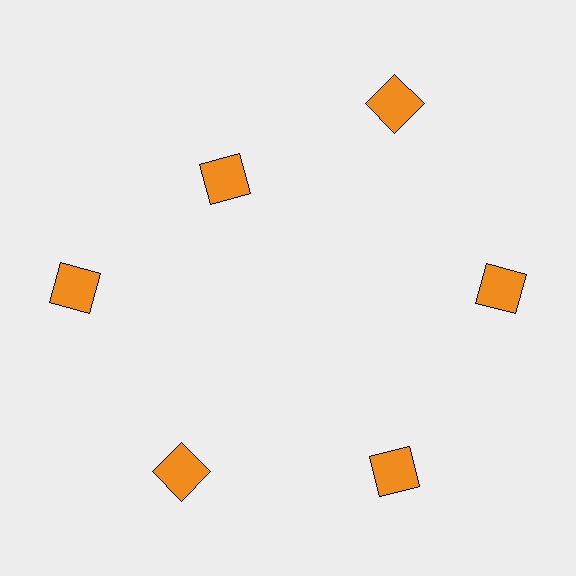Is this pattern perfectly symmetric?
No. The 6 orange squares are arranged in a ring, but one element near the 11 o'clock position is pulled inward toward the center, breaking the 6-fold rotational symmetry.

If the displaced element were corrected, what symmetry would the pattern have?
It would have 6-fold rotational symmetry — the pattern would map onto itself every 60 degrees.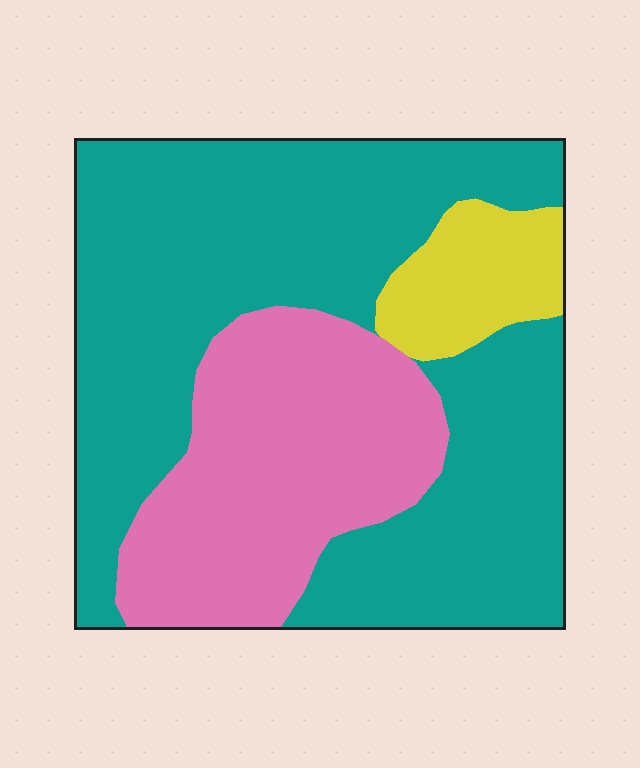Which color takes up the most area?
Teal, at roughly 60%.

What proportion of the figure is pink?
Pink takes up about one quarter (1/4) of the figure.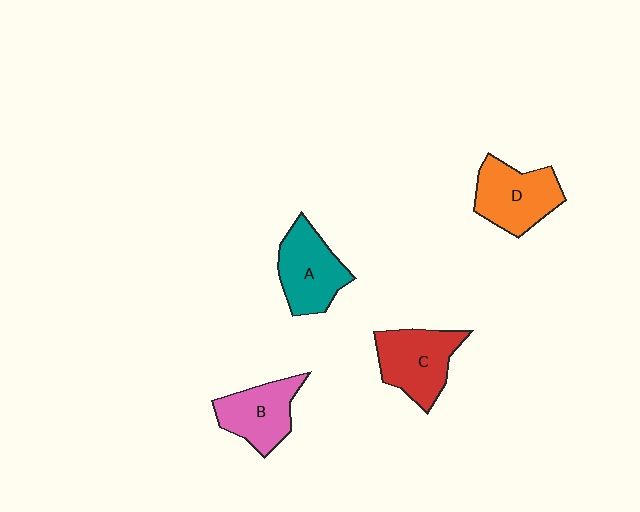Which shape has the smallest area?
Shape B (pink).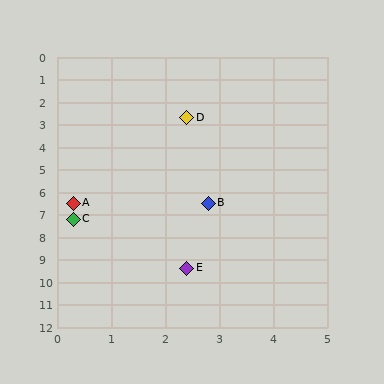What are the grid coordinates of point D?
Point D is at approximately (2.4, 2.7).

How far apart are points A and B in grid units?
Points A and B are about 2.5 grid units apart.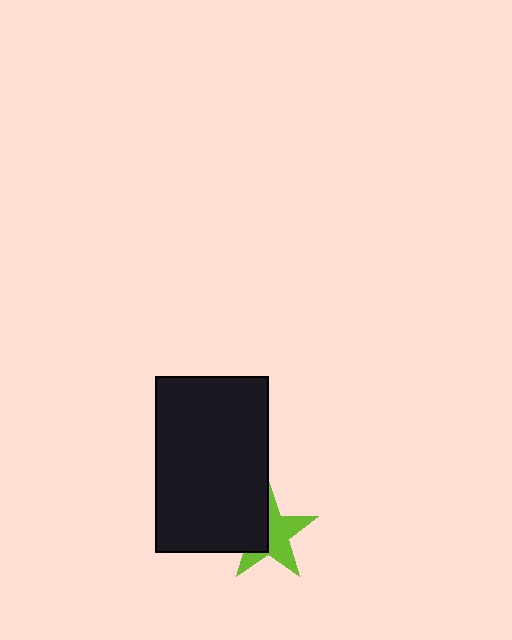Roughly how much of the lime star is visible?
About half of it is visible (roughly 56%).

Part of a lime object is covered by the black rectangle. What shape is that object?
It is a star.